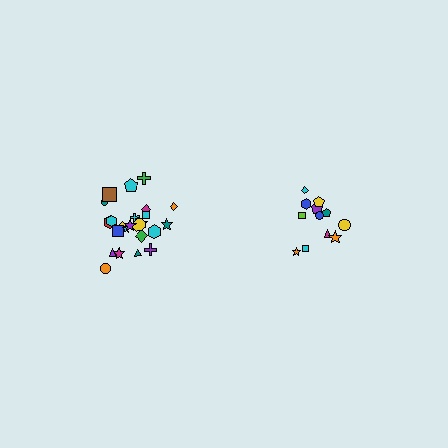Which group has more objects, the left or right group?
The left group.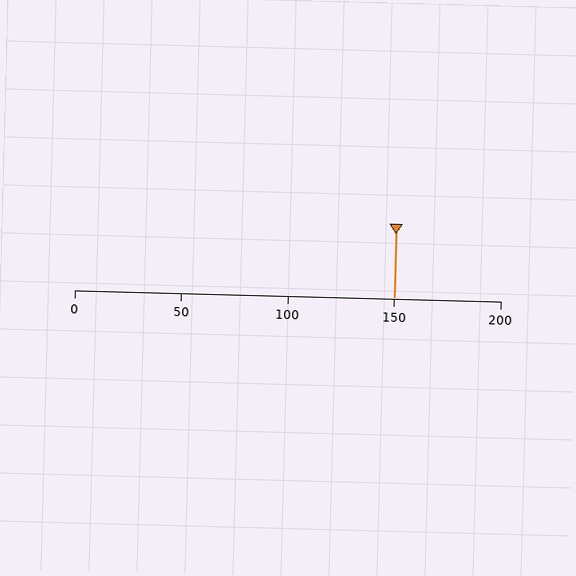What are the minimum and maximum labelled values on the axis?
The axis runs from 0 to 200.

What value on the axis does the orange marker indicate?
The marker indicates approximately 150.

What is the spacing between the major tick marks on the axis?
The major ticks are spaced 50 apart.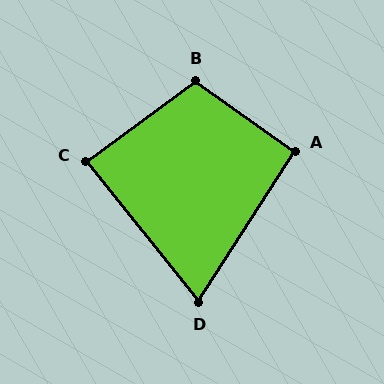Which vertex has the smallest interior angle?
D, at approximately 71 degrees.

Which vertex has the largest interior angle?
B, at approximately 109 degrees.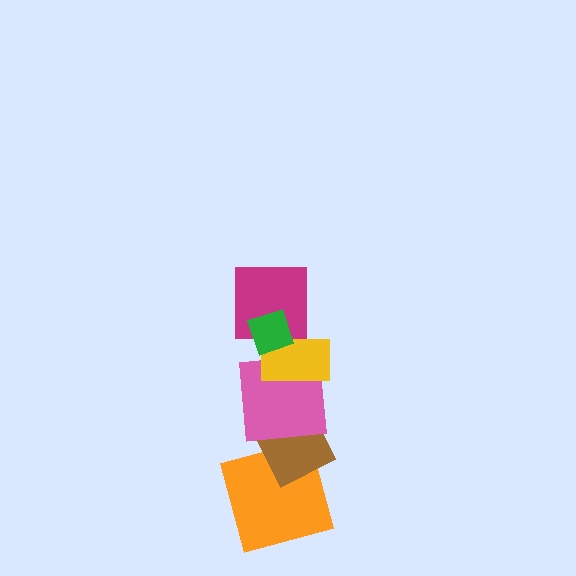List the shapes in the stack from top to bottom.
From top to bottom: the green diamond, the magenta square, the yellow rectangle, the pink square, the brown diamond, the orange square.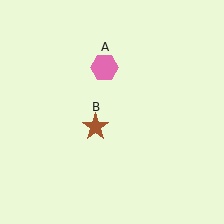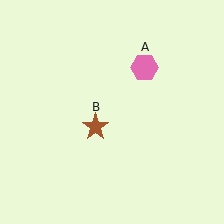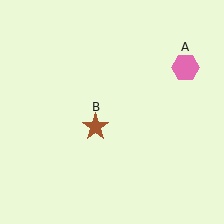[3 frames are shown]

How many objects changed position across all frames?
1 object changed position: pink hexagon (object A).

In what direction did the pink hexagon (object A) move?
The pink hexagon (object A) moved right.